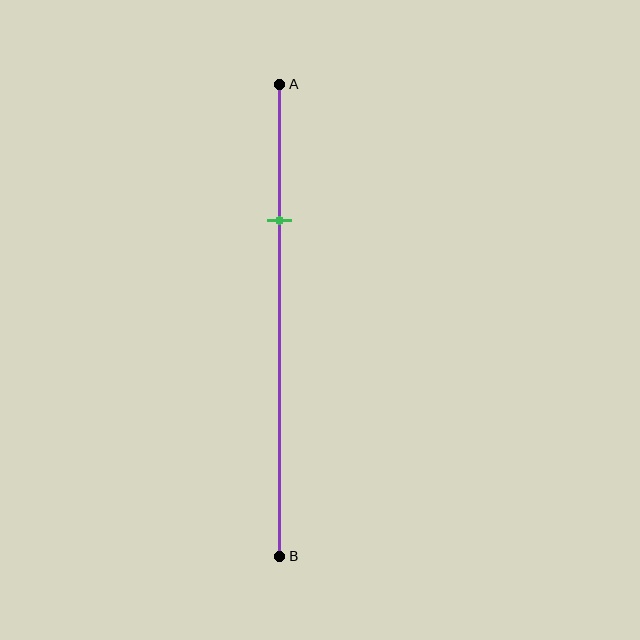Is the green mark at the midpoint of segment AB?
No, the mark is at about 30% from A, not at the 50% midpoint.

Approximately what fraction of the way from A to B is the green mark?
The green mark is approximately 30% of the way from A to B.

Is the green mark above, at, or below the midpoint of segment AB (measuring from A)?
The green mark is above the midpoint of segment AB.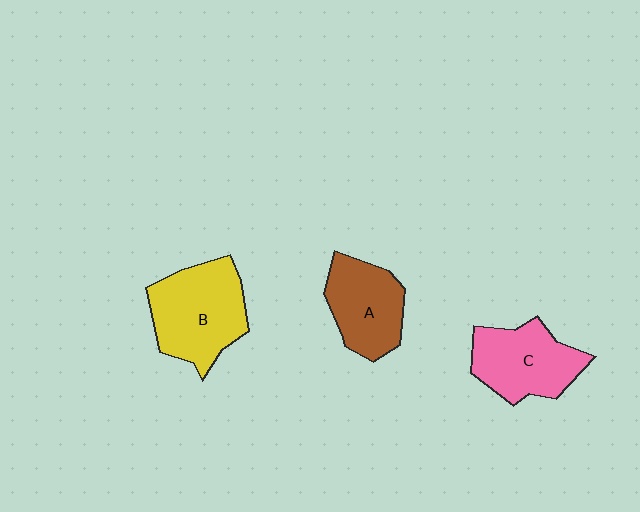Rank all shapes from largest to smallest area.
From largest to smallest: B (yellow), C (pink), A (brown).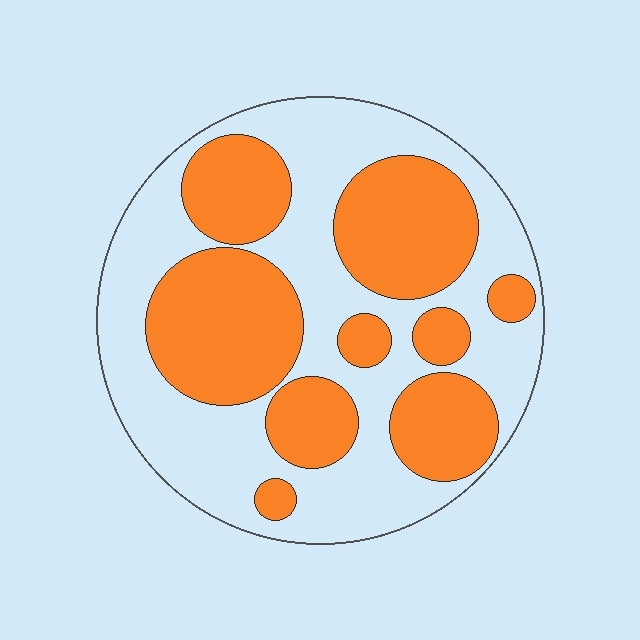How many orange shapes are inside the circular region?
9.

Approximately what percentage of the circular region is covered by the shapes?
Approximately 45%.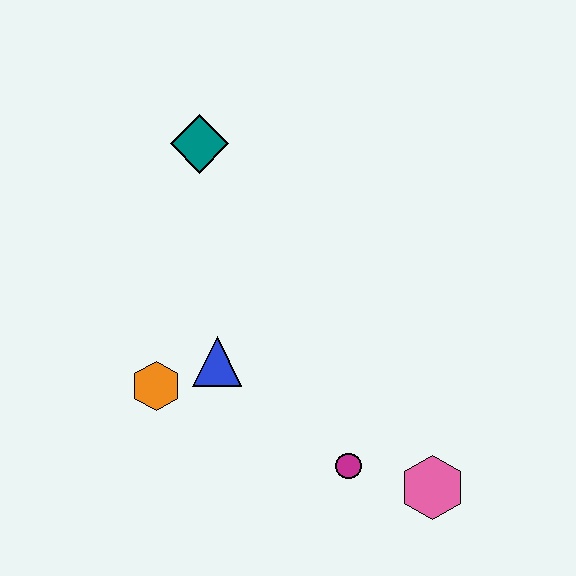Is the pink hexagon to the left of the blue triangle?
No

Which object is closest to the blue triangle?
The orange hexagon is closest to the blue triangle.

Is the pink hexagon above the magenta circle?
No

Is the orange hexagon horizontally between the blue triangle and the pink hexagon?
No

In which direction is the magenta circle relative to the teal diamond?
The magenta circle is below the teal diamond.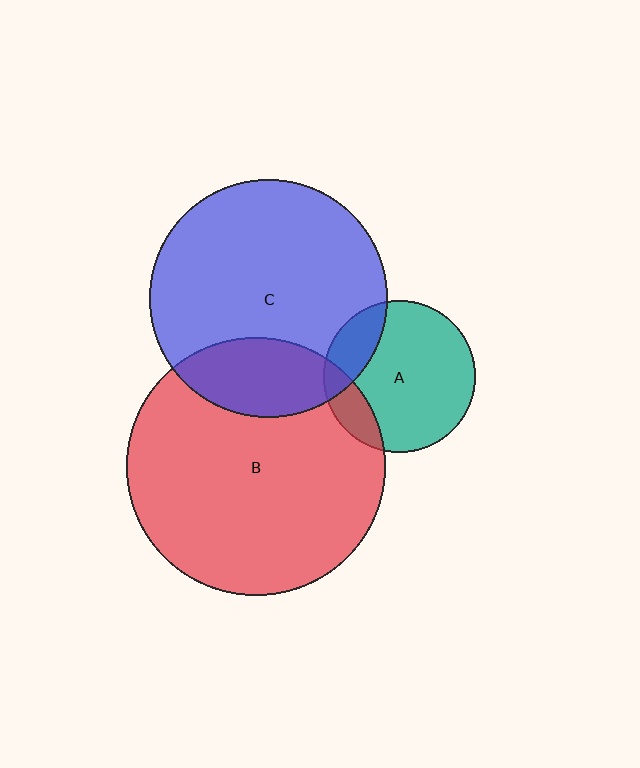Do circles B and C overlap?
Yes.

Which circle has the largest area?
Circle B (red).